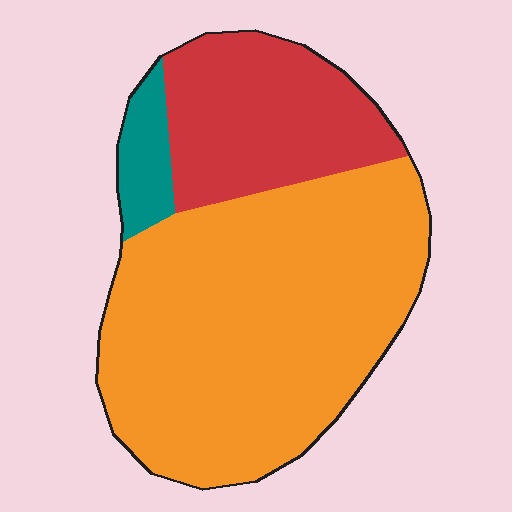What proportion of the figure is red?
Red covers 26% of the figure.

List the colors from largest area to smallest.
From largest to smallest: orange, red, teal.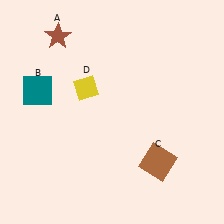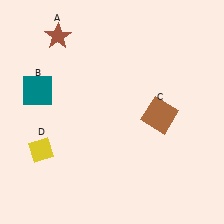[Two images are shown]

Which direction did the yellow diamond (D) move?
The yellow diamond (D) moved down.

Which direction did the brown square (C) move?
The brown square (C) moved up.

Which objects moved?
The objects that moved are: the brown square (C), the yellow diamond (D).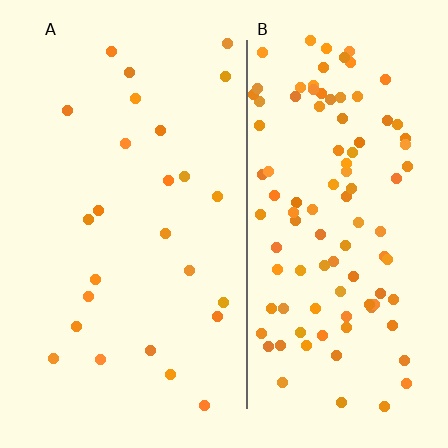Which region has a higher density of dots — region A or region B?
B (the right).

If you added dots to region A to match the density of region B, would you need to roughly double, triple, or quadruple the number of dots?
Approximately quadruple.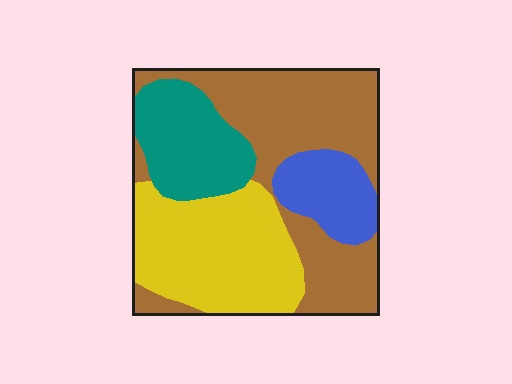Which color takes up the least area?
Blue, at roughly 10%.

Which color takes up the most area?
Brown, at roughly 40%.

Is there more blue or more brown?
Brown.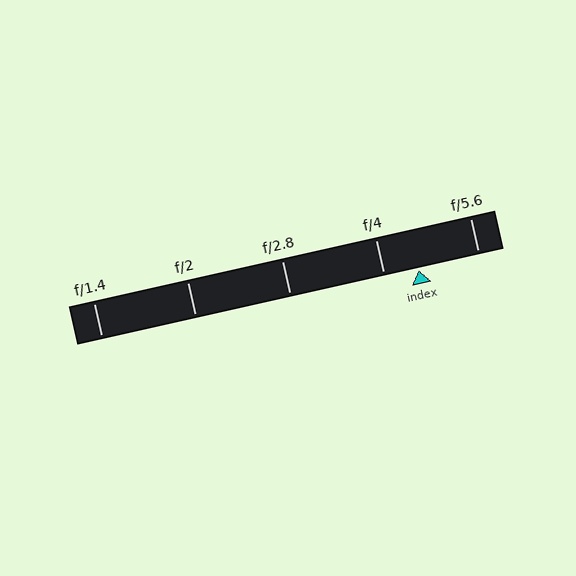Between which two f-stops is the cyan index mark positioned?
The index mark is between f/4 and f/5.6.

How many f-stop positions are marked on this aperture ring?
There are 5 f-stop positions marked.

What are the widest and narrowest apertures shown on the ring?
The widest aperture shown is f/1.4 and the narrowest is f/5.6.